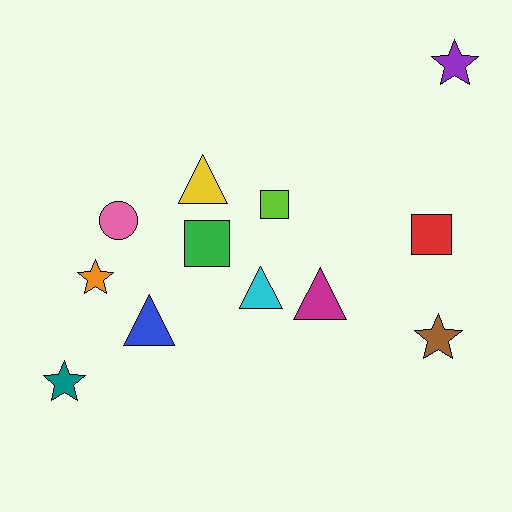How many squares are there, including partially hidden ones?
There are 3 squares.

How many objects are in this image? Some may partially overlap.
There are 12 objects.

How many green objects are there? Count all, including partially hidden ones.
There is 1 green object.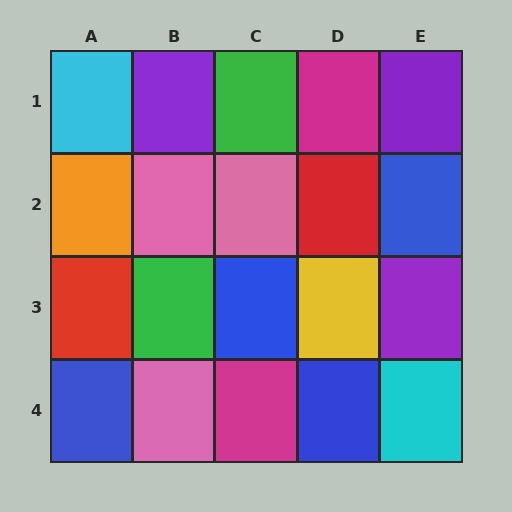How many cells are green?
2 cells are green.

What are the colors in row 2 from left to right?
Orange, pink, pink, red, blue.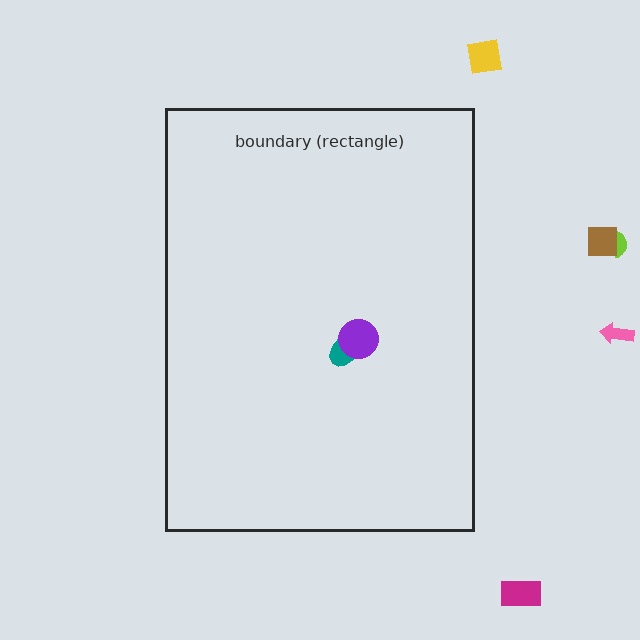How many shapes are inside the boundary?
2 inside, 5 outside.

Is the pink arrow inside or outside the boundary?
Outside.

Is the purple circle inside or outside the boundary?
Inside.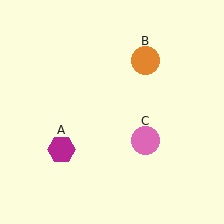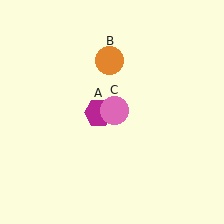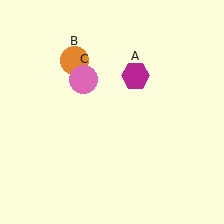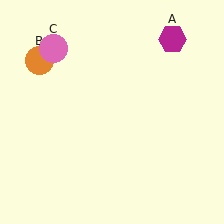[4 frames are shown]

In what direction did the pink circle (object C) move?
The pink circle (object C) moved up and to the left.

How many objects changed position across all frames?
3 objects changed position: magenta hexagon (object A), orange circle (object B), pink circle (object C).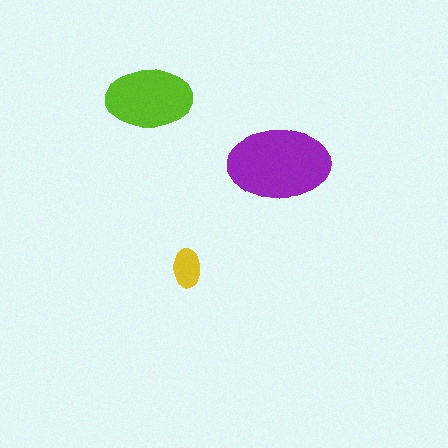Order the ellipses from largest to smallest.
the purple one, the lime one, the yellow one.